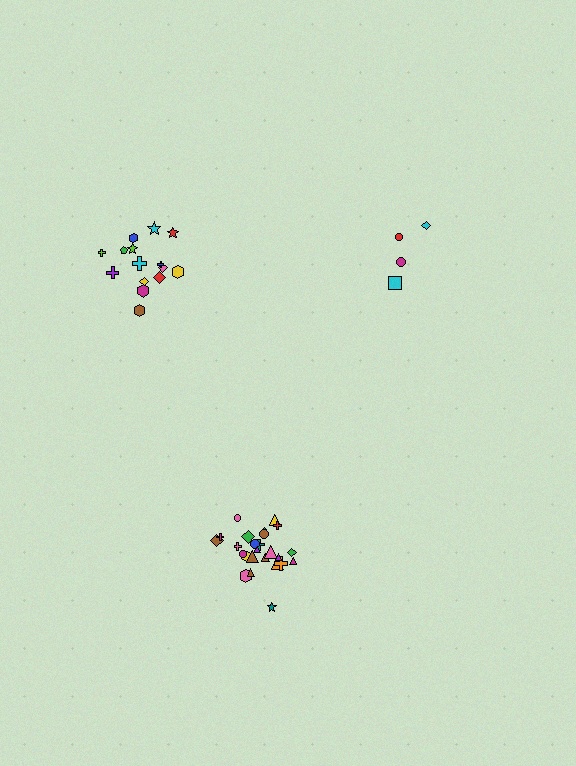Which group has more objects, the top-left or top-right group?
The top-left group.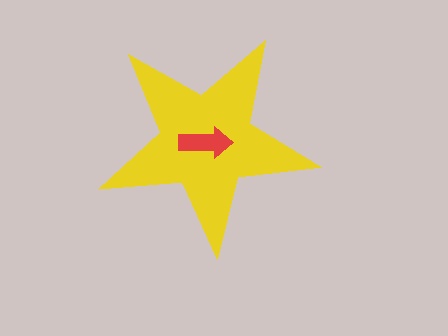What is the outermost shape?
The yellow star.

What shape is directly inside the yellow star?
The red arrow.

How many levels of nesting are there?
2.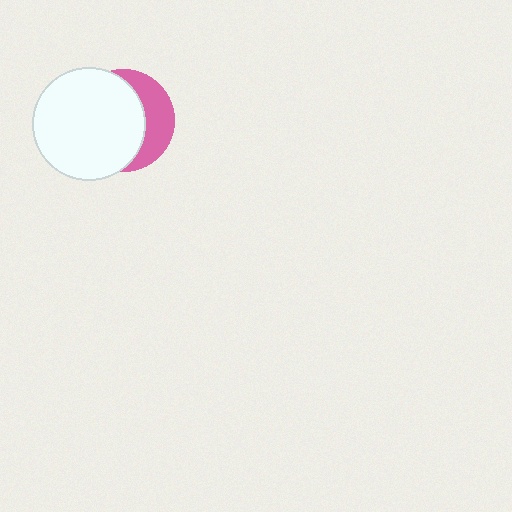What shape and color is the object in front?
The object in front is a white circle.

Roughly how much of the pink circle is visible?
A small part of it is visible (roughly 34%).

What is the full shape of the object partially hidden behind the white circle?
The partially hidden object is a pink circle.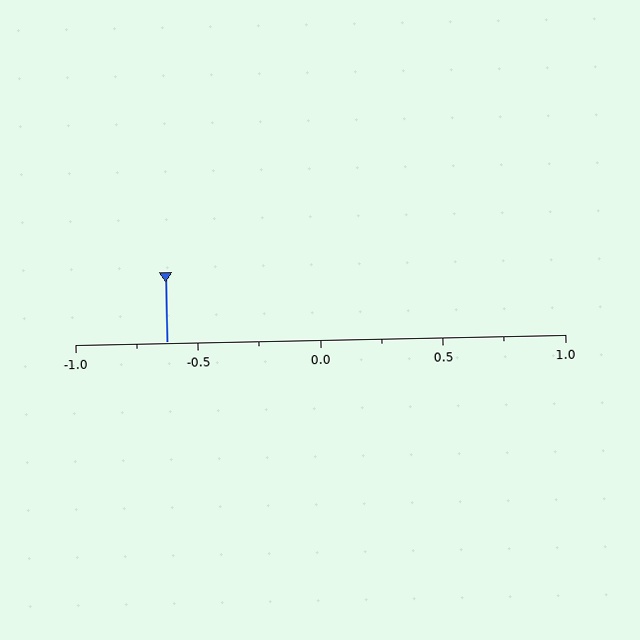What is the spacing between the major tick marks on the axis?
The major ticks are spaced 0.5 apart.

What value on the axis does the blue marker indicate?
The marker indicates approximately -0.62.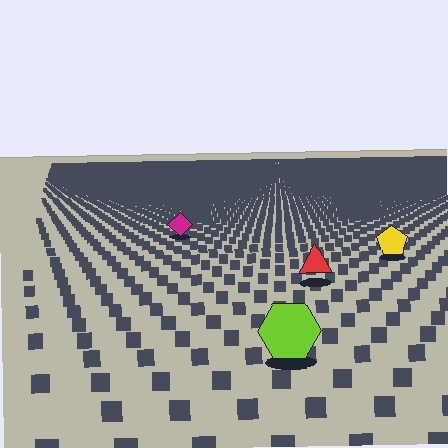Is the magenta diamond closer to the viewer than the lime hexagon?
No. The lime hexagon is closer — you can tell from the texture gradient: the ground texture is coarser near it.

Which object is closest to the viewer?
The lime hexagon is closest. The texture marks near it are larger and more spread out.